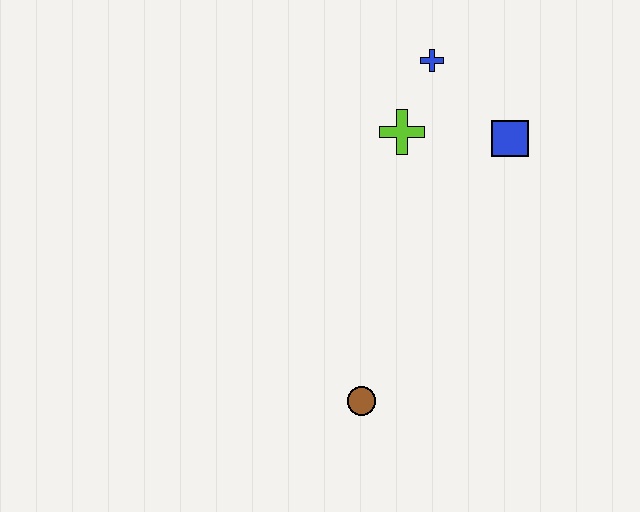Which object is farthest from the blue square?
The brown circle is farthest from the blue square.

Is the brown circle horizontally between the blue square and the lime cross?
No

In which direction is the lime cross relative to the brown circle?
The lime cross is above the brown circle.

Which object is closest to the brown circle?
The lime cross is closest to the brown circle.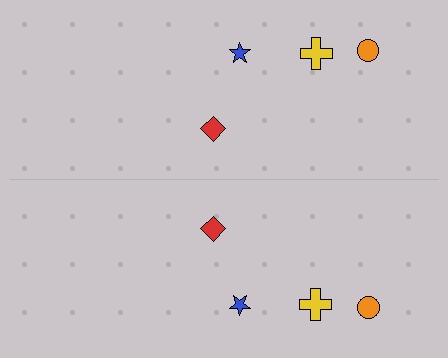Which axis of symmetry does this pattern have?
The pattern has a horizontal axis of symmetry running through the center of the image.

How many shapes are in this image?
There are 8 shapes in this image.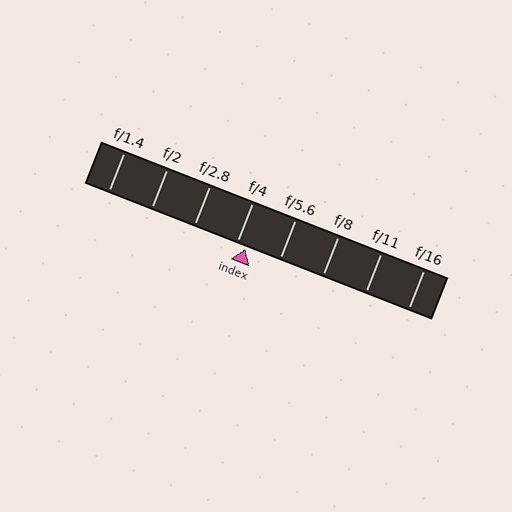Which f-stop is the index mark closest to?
The index mark is closest to f/4.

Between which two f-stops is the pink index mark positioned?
The index mark is between f/4 and f/5.6.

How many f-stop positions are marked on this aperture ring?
There are 8 f-stop positions marked.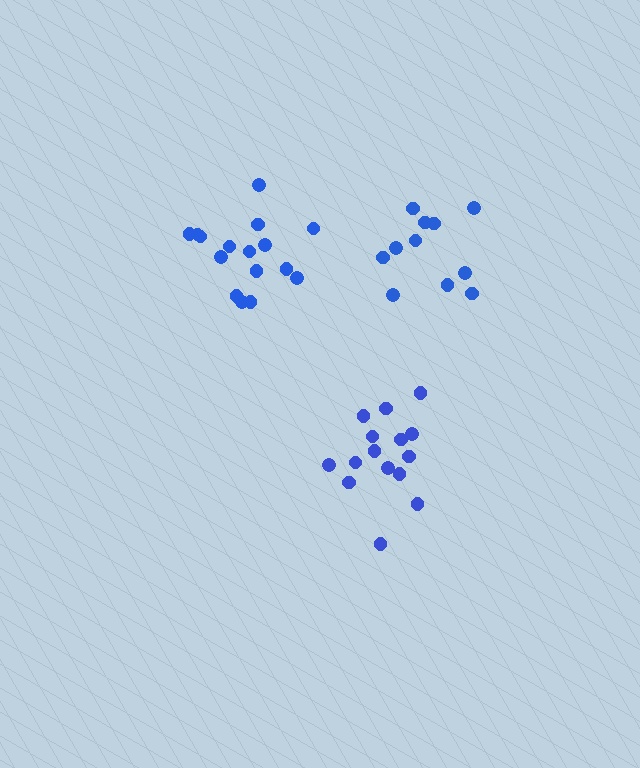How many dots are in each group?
Group 1: 16 dots, Group 2: 15 dots, Group 3: 11 dots (42 total).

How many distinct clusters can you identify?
There are 3 distinct clusters.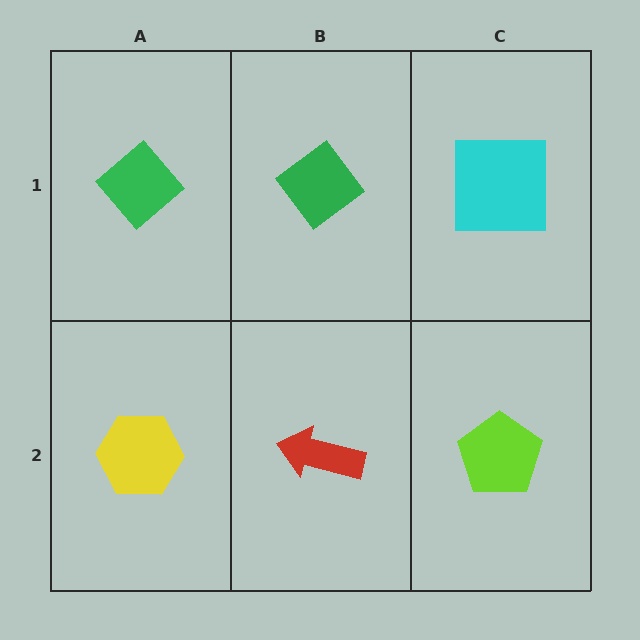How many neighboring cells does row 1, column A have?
2.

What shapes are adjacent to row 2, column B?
A green diamond (row 1, column B), a yellow hexagon (row 2, column A), a lime pentagon (row 2, column C).